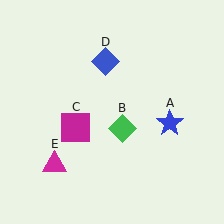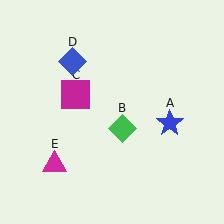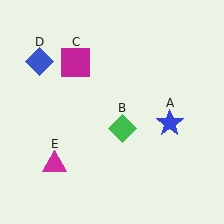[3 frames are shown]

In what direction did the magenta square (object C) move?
The magenta square (object C) moved up.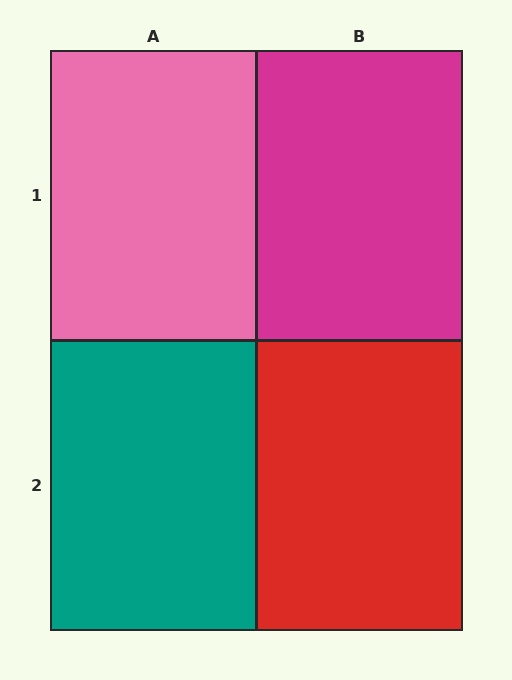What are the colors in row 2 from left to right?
Teal, red.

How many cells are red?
1 cell is red.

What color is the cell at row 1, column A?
Pink.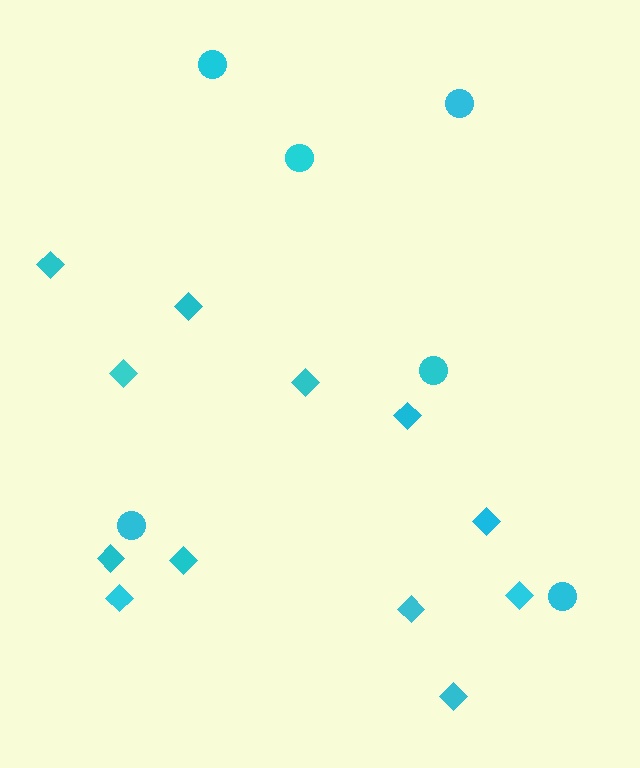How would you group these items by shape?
There are 2 groups: one group of circles (6) and one group of diamonds (12).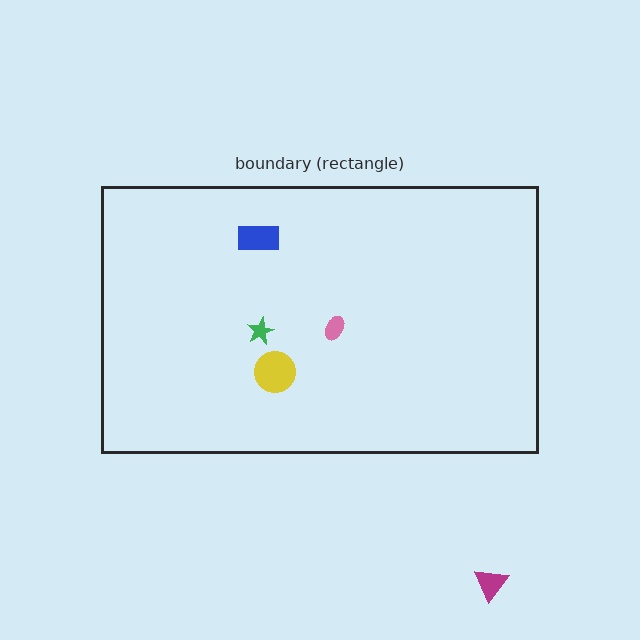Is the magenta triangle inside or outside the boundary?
Outside.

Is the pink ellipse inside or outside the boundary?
Inside.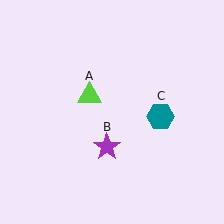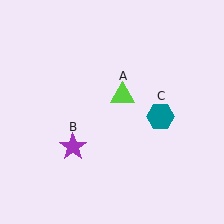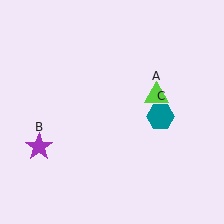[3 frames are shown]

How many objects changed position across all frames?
2 objects changed position: lime triangle (object A), purple star (object B).